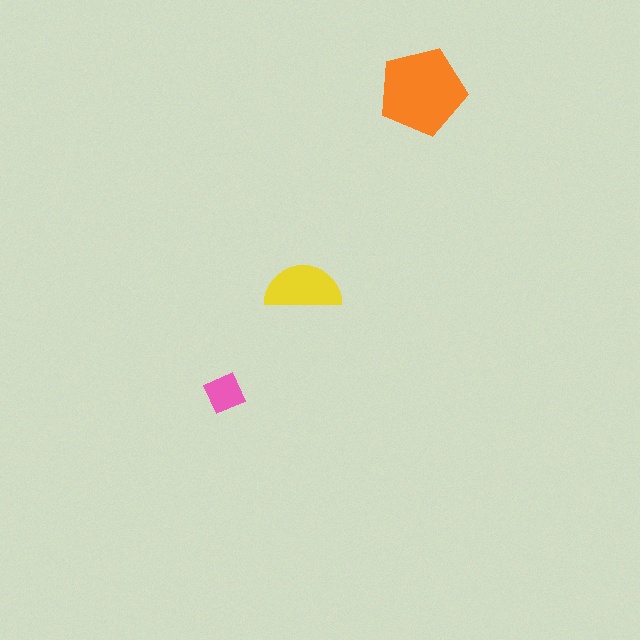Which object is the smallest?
The pink square.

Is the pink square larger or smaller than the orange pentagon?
Smaller.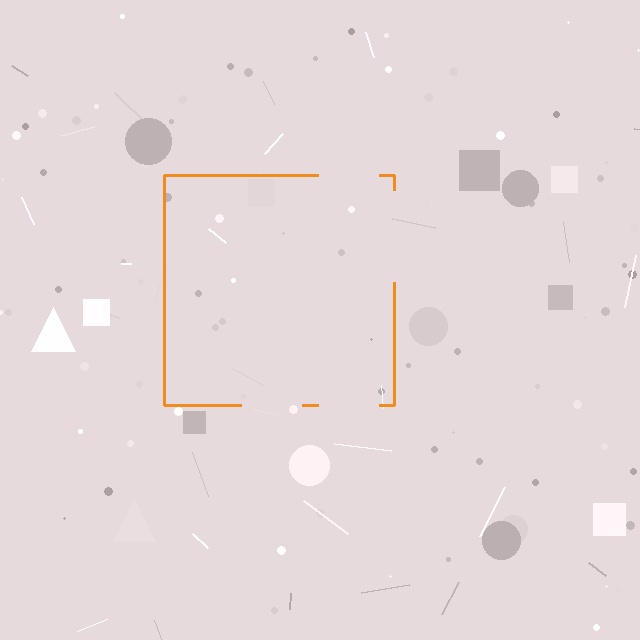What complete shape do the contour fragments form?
The contour fragments form a square.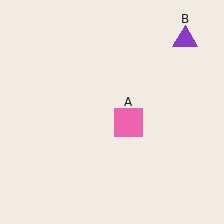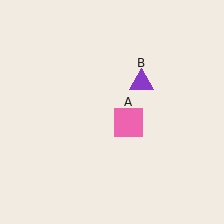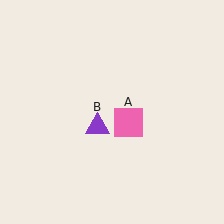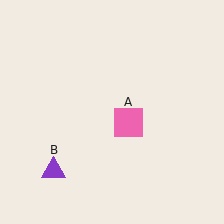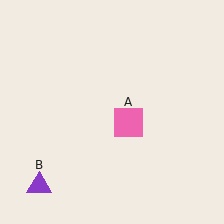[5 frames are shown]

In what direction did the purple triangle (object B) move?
The purple triangle (object B) moved down and to the left.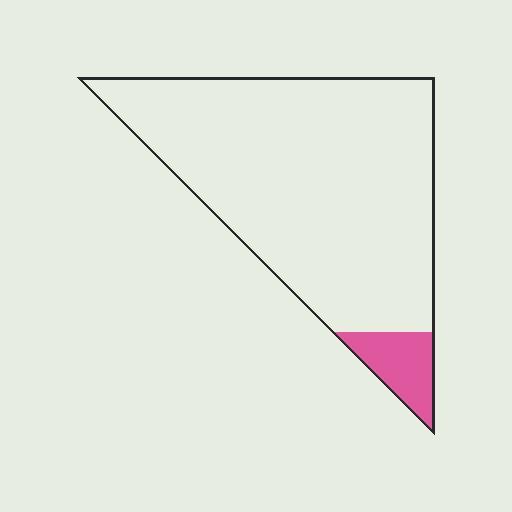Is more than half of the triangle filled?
No.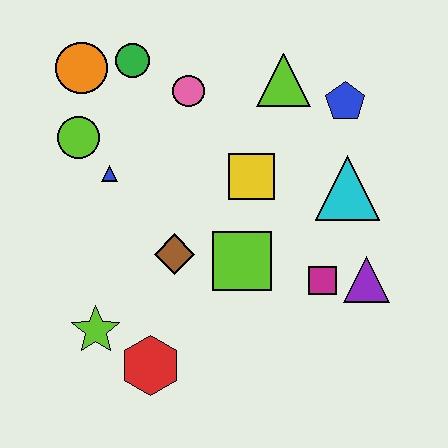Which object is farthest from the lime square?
The orange circle is farthest from the lime square.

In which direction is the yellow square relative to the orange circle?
The yellow square is to the right of the orange circle.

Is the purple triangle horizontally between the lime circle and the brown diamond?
No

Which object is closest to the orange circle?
The green circle is closest to the orange circle.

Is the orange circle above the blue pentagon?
Yes